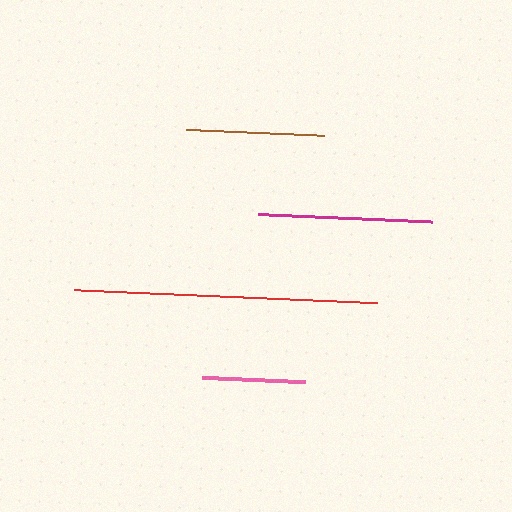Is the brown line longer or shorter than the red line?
The red line is longer than the brown line.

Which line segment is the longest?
The red line is the longest at approximately 303 pixels.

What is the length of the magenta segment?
The magenta segment is approximately 174 pixels long.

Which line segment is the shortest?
The pink line is the shortest at approximately 103 pixels.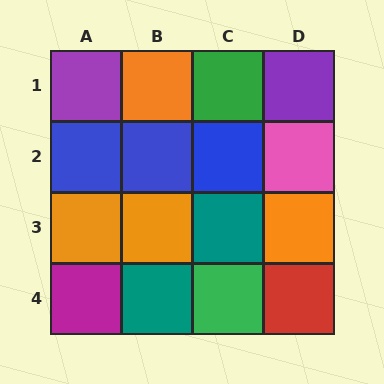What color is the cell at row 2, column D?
Pink.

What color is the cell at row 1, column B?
Orange.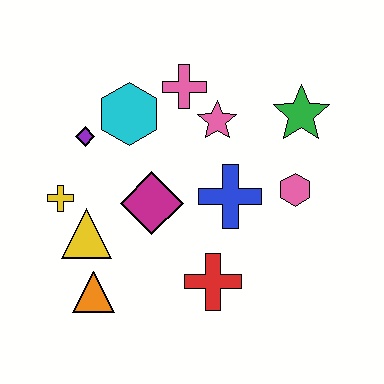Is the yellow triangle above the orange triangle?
Yes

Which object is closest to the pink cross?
The pink star is closest to the pink cross.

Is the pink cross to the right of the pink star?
No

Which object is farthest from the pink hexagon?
The yellow cross is farthest from the pink hexagon.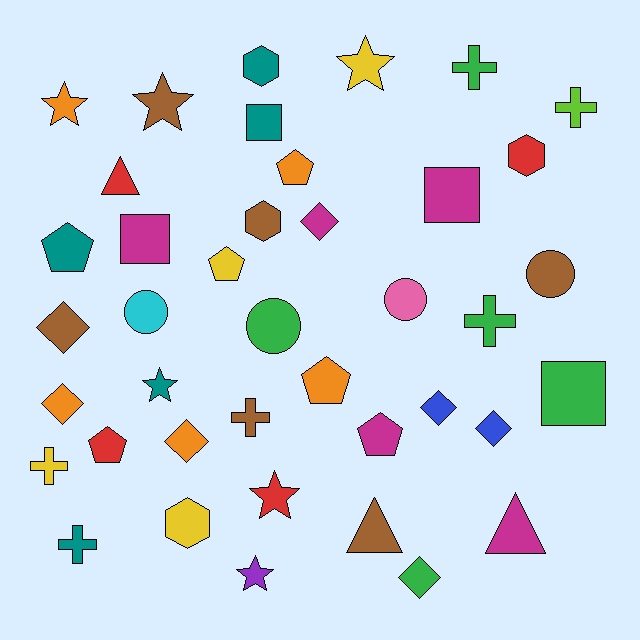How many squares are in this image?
There are 4 squares.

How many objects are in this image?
There are 40 objects.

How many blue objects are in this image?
There are 2 blue objects.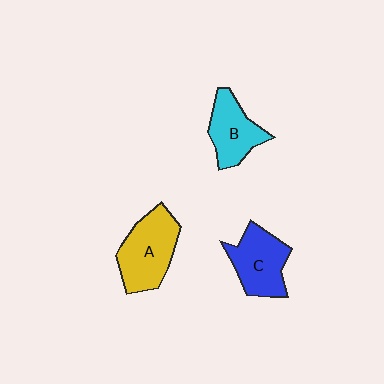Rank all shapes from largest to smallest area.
From largest to smallest: A (yellow), C (blue), B (cyan).